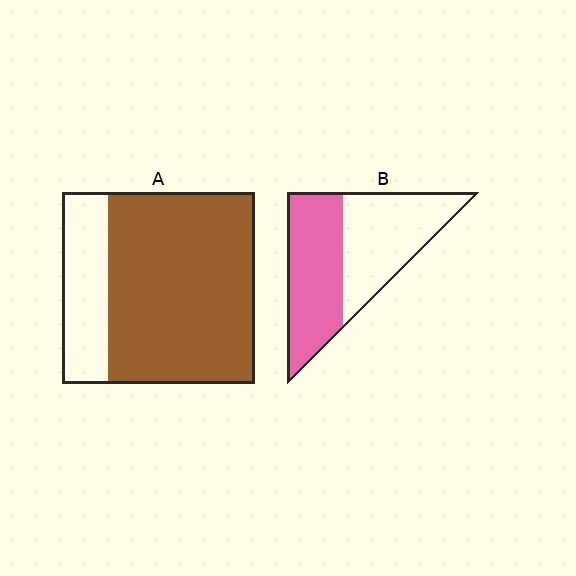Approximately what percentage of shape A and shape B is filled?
A is approximately 75% and B is approximately 50%.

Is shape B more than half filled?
Roughly half.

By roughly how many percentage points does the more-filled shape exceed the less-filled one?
By roughly 25 percentage points (A over B).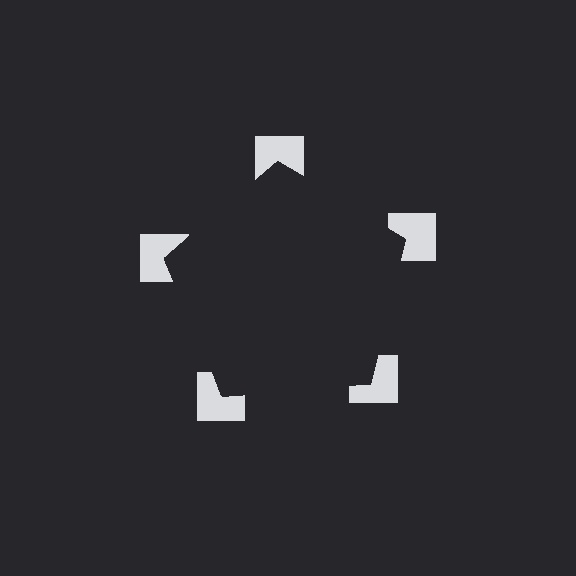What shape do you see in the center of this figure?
An illusory pentagon — its edges are inferred from the aligned wedge cuts in the notched squares, not physically drawn.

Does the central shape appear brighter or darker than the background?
It typically appears slightly darker than the background, even though no actual brightness change is drawn.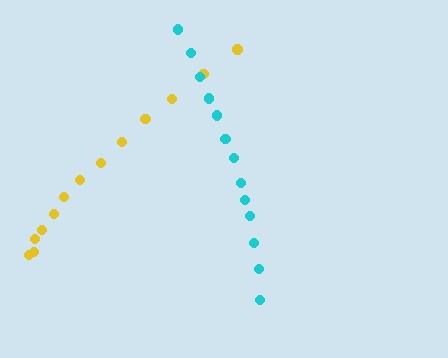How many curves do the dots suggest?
There are 2 distinct paths.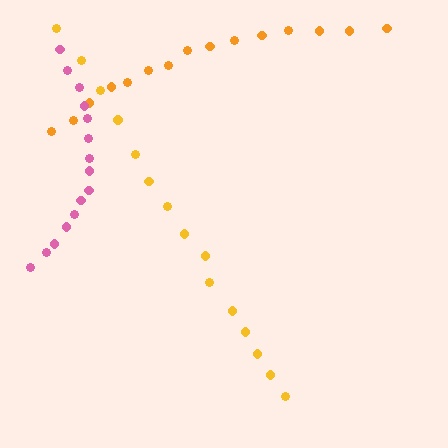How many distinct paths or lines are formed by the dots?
There are 3 distinct paths.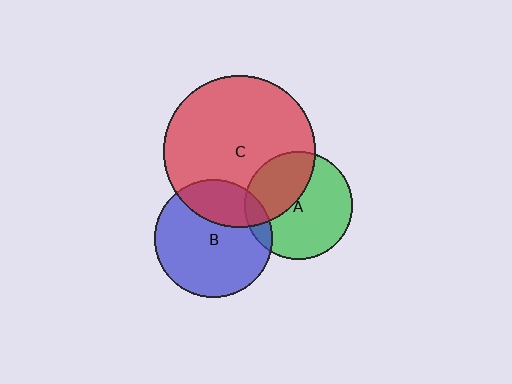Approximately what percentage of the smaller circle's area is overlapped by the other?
Approximately 10%.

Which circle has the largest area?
Circle C (red).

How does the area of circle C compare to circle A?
Approximately 2.0 times.